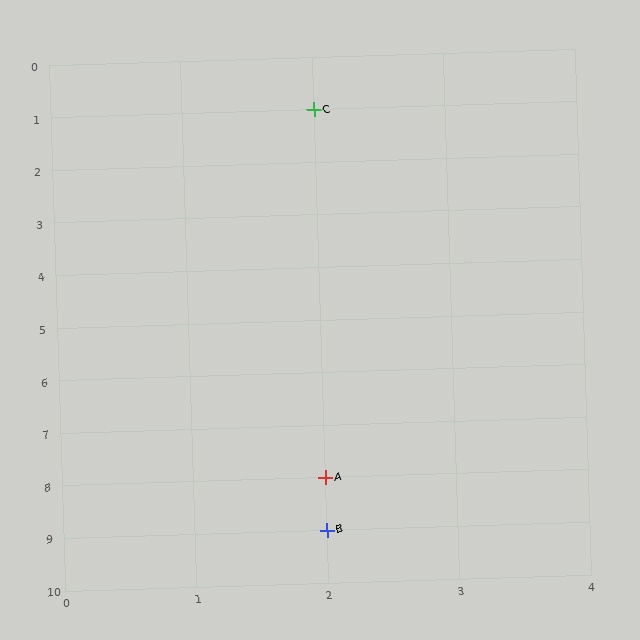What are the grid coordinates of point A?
Point A is at grid coordinates (2, 8).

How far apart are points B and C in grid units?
Points B and C are 8 rows apart.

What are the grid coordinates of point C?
Point C is at grid coordinates (2, 1).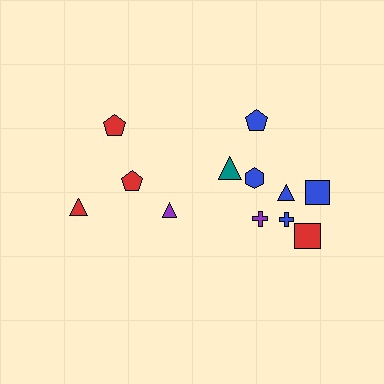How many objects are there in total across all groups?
There are 12 objects.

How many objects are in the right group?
There are 8 objects.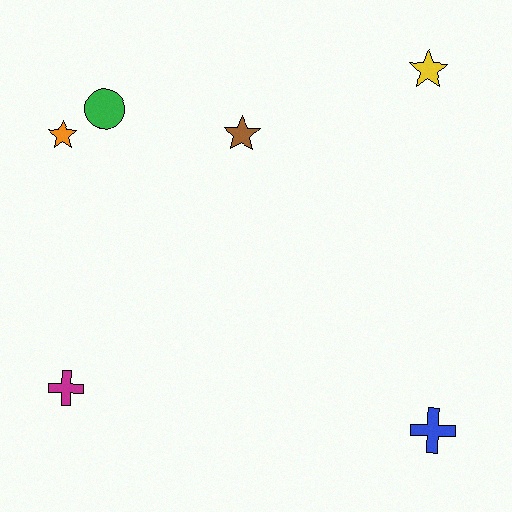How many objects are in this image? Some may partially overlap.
There are 6 objects.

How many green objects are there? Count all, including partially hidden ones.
There is 1 green object.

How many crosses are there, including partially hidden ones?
There are 2 crosses.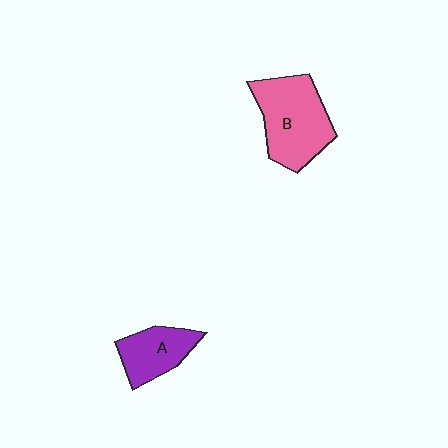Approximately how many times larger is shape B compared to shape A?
Approximately 1.6 times.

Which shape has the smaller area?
Shape A (purple).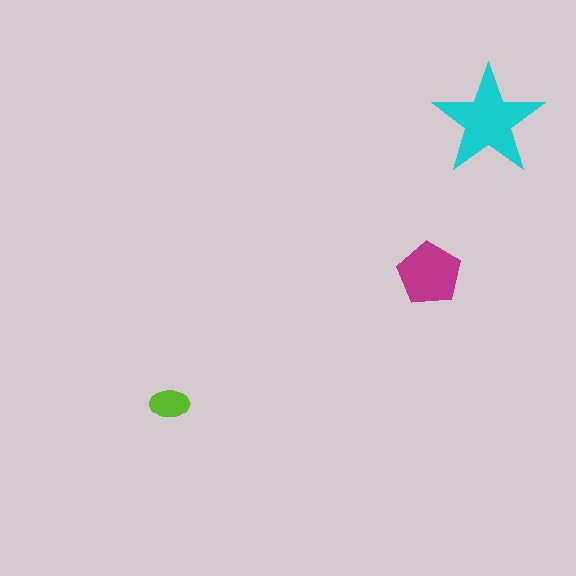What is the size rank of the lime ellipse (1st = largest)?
3rd.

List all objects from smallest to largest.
The lime ellipse, the magenta pentagon, the cyan star.